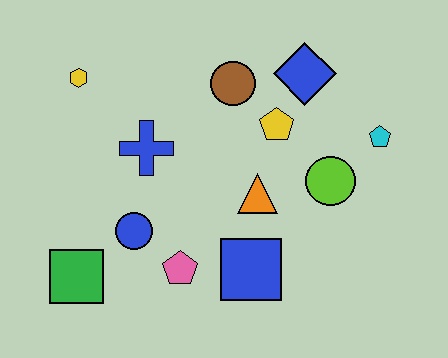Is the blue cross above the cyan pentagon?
No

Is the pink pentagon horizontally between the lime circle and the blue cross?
Yes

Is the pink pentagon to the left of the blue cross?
No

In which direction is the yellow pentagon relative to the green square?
The yellow pentagon is to the right of the green square.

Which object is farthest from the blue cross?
The cyan pentagon is farthest from the blue cross.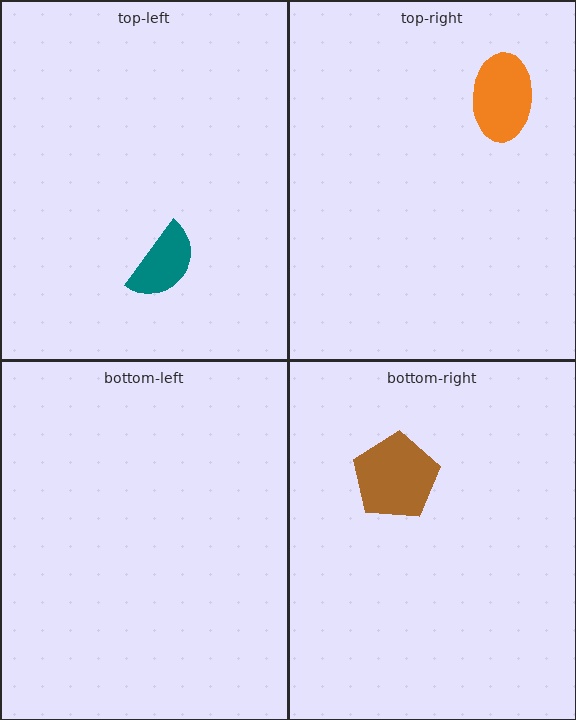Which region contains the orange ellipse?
The top-right region.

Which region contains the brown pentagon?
The bottom-right region.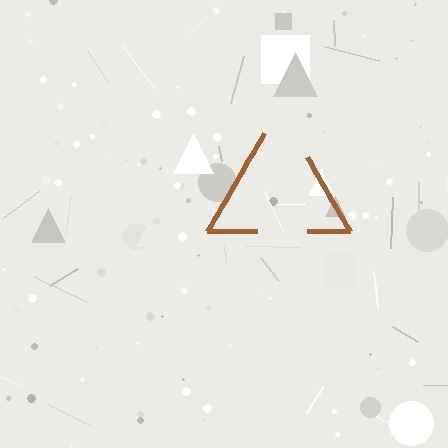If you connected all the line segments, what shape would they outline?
They would outline a triangle.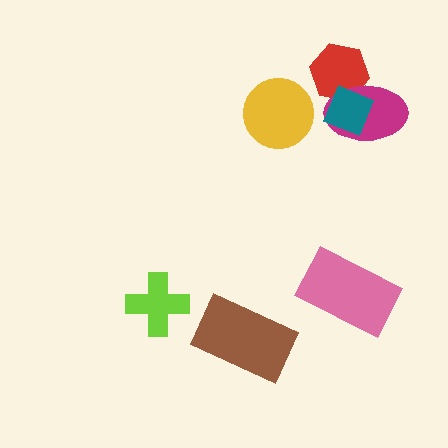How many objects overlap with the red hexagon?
2 objects overlap with the red hexagon.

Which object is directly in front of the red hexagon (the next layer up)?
The magenta ellipse is directly in front of the red hexagon.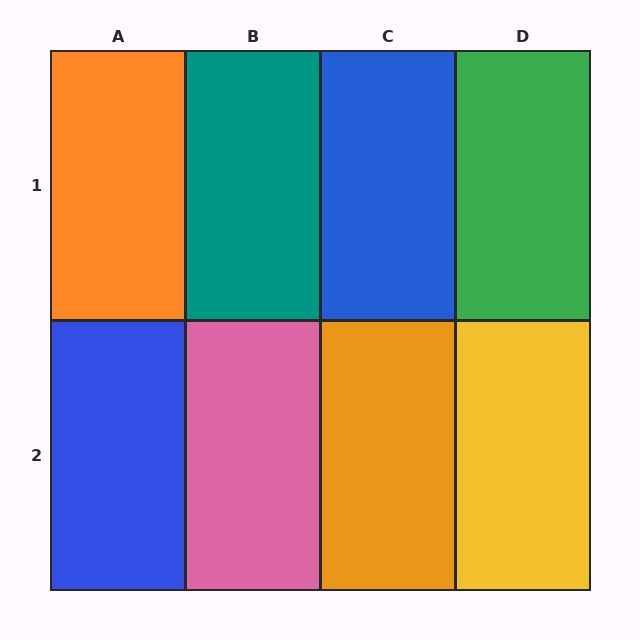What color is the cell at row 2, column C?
Orange.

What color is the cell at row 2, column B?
Pink.